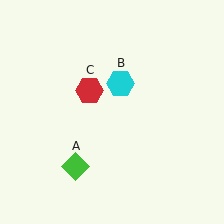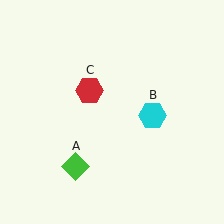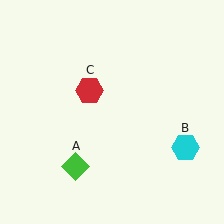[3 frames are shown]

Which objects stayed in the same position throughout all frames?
Green diamond (object A) and red hexagon (object C) remained stationary.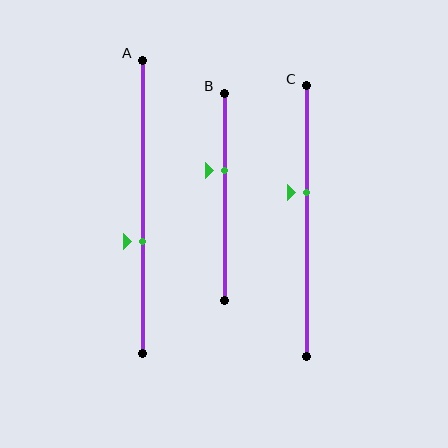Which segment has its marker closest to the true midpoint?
Segment C has its marker closest to the true midpoint.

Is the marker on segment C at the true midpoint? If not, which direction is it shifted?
No, the marker on segment C is shifted upward by about 10% of the segment length.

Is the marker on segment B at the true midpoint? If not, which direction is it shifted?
No, the marker on segment B is shifted upward by about 13% of the segment length.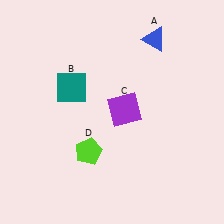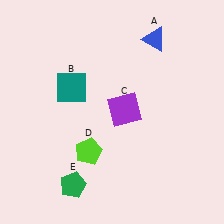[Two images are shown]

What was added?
A green pentagon (E) was added in Image 2.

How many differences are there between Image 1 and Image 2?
There is 1 difference between the two images.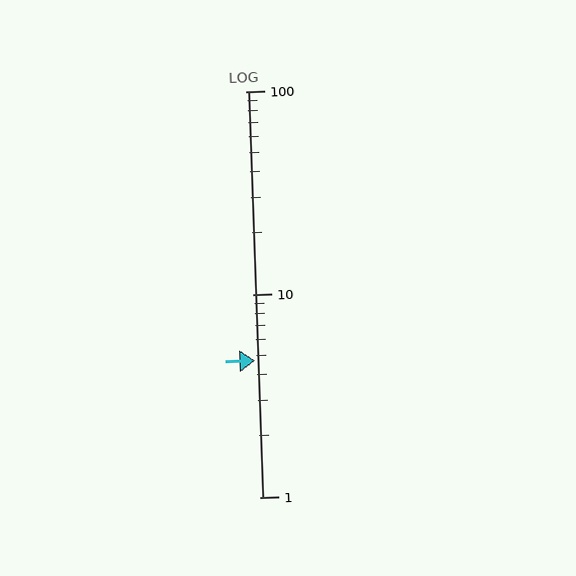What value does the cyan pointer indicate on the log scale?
The pointer indicates approximately 4.7.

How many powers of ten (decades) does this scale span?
The scale spans 2 decades, from 1 to 100.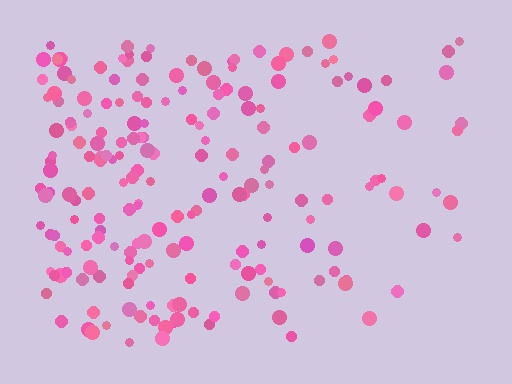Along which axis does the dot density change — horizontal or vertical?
Horizontal.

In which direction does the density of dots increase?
From right to left, with the left side densest.